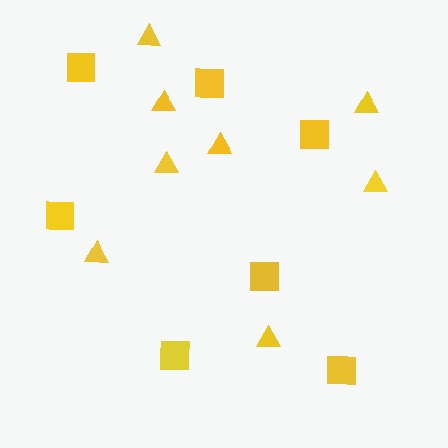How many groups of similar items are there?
There are 2 groups: one group of triangles (8) and one group of squares (7).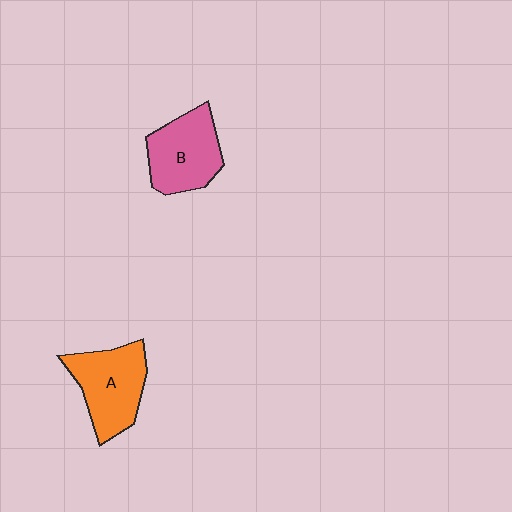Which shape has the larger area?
Shape A (orange).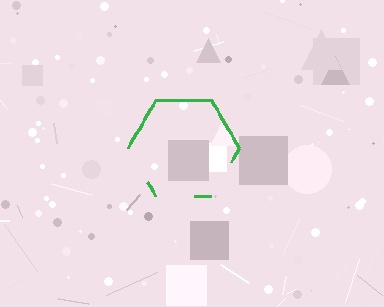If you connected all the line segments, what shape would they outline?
They would outline a hexagon.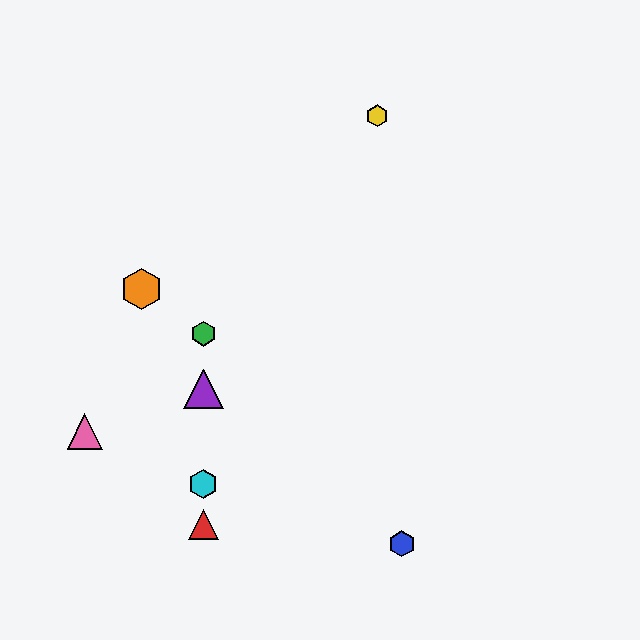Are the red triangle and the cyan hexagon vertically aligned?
Yes, both are at x≈203.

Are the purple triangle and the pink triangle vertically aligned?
No, the purple triangle is at x≈203 and the pink triangle is at x≈85.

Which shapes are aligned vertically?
The red triangle, the green hexagon, the purple triangle, the cyan hexagon are aligned vertically.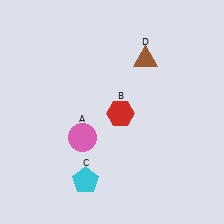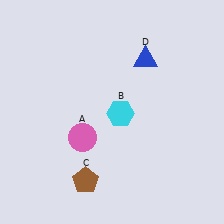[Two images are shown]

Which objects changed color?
B changed from red to cyan. C changed from cyan to brown. D changed from brown to blue.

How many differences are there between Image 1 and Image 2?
There are 3 differences between the two images.